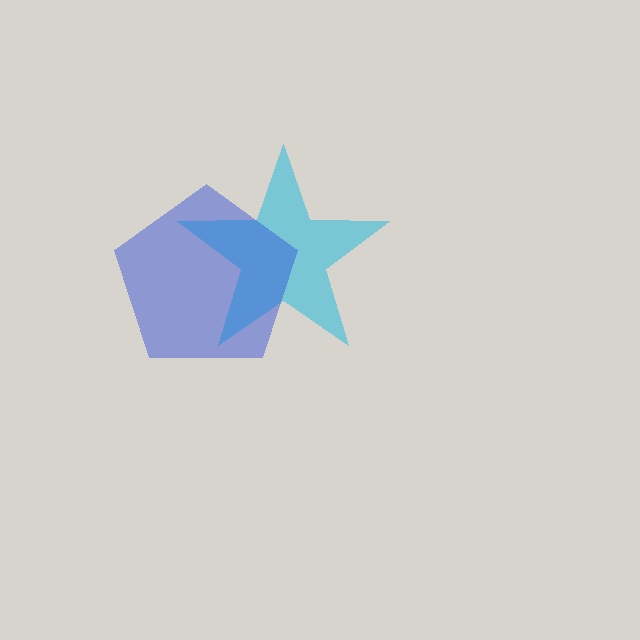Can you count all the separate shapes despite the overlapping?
Yes, there are 2 separate shapes.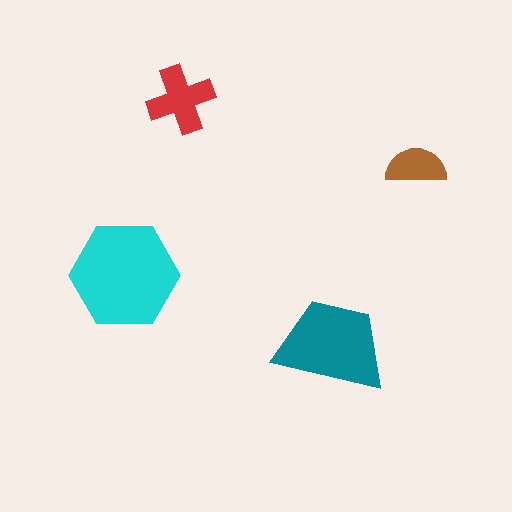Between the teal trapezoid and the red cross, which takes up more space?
The teal trapezoid.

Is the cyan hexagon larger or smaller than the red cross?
Larger.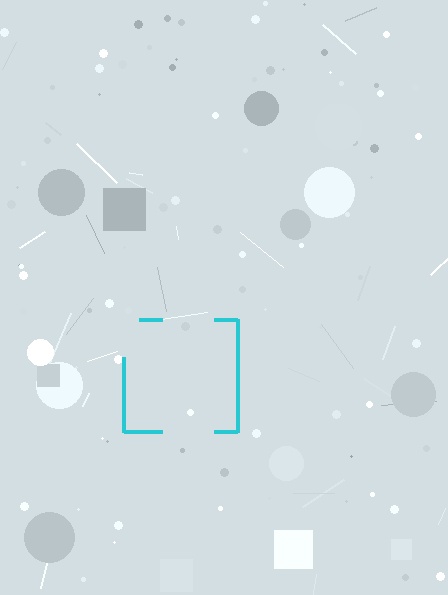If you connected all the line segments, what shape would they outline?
They would outline a square.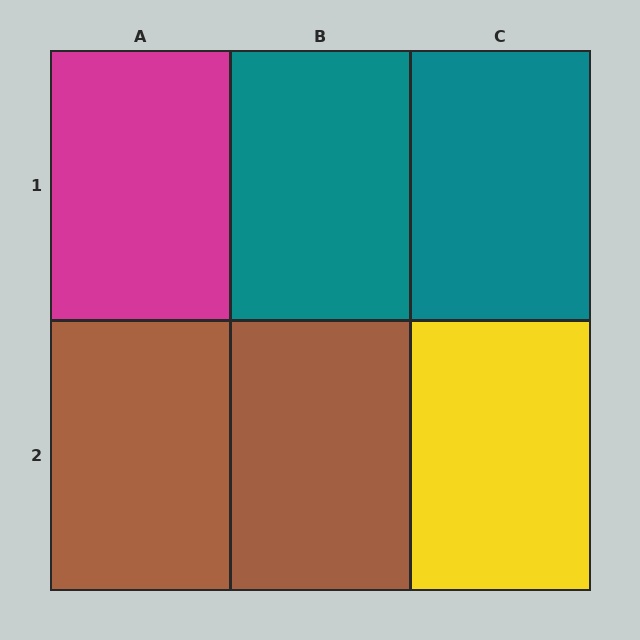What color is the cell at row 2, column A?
Brown.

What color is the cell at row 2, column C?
Yellow.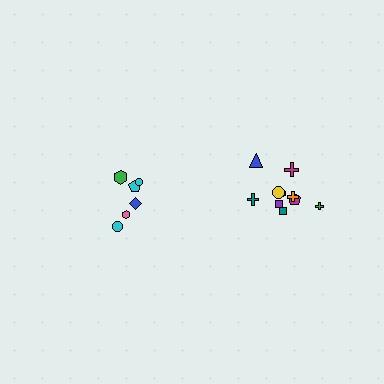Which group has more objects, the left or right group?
The right group.